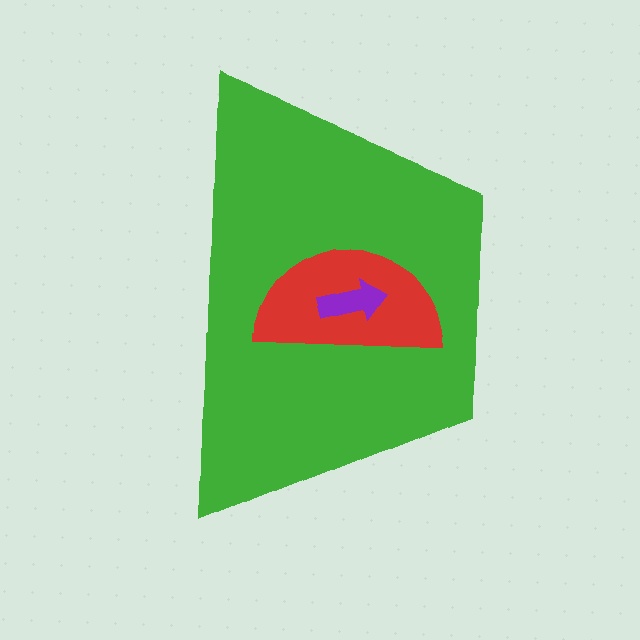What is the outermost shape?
The green trapezoid.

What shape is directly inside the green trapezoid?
The red semicircle.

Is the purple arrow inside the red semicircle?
Yes.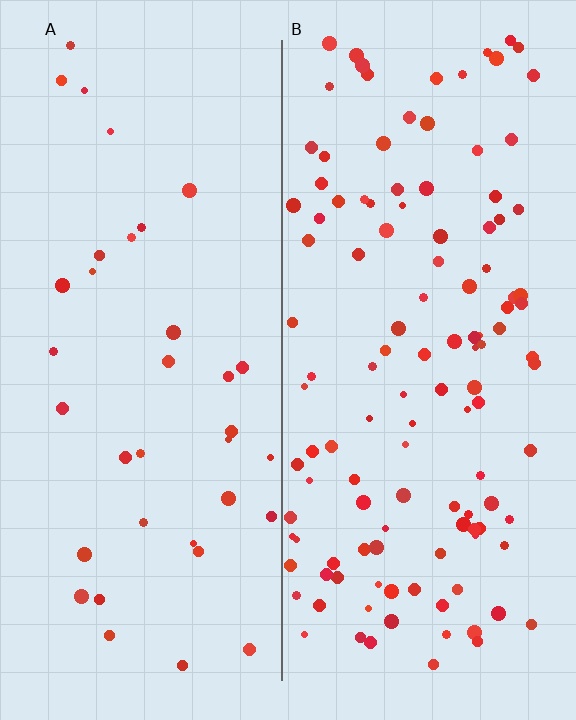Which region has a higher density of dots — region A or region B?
B (the right).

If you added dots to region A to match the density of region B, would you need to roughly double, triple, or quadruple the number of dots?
Approximately triple.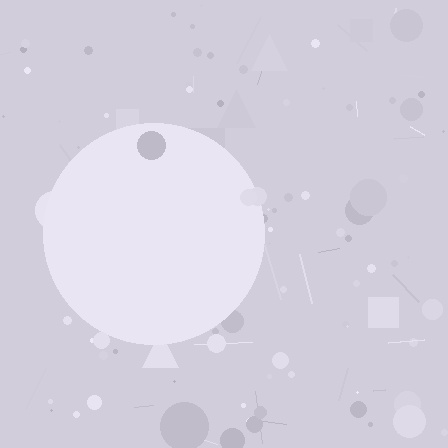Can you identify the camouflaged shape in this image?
The camouflaged shape is a circle.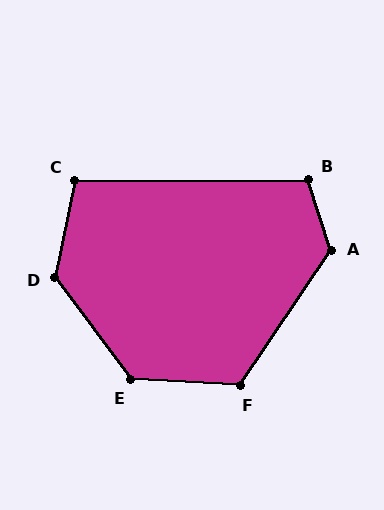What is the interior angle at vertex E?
Approximately 129 degrees (obtuse).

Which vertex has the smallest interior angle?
C, at approximately 102 degrees.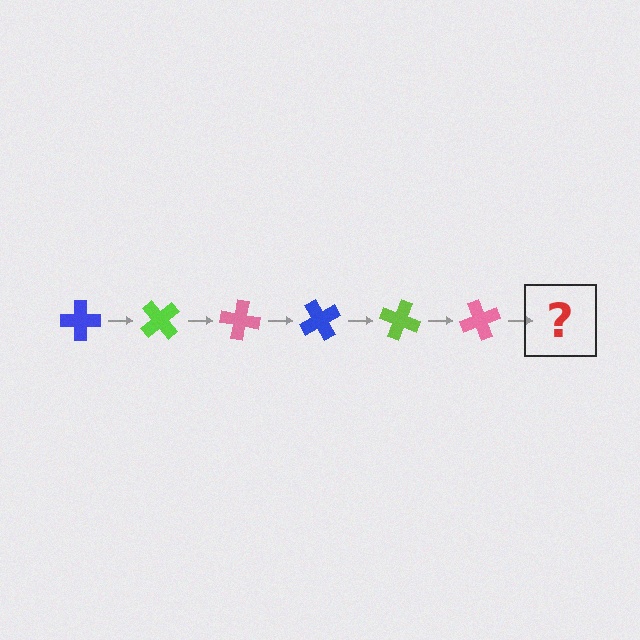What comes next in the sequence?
The next element should be a blue cross, rotated 300 degrees from the start.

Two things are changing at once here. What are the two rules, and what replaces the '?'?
The two rules are that it rotates 50 degrees each step and the color cycles through blue, lime, and pink. The '?' should be a blue cross, rotated 300 degrees from the start.